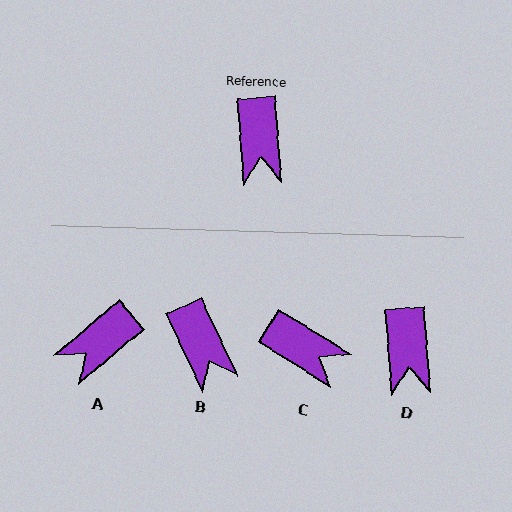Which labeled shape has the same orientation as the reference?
D.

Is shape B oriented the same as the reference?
No, it is off by about 21 degrees.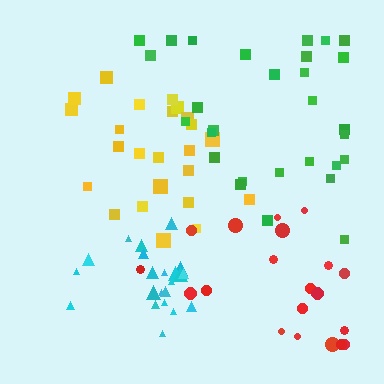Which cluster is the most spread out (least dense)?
Red.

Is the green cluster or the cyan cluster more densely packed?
Cyan.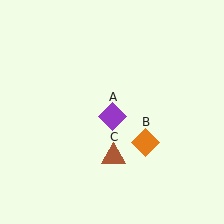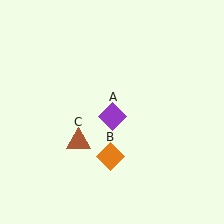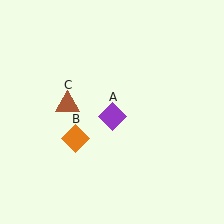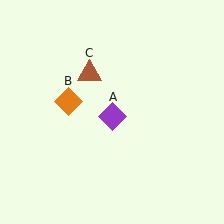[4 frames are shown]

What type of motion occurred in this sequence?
The orange diamond (object B), brown triangle (object C) rotated clockwise around the center of the scene.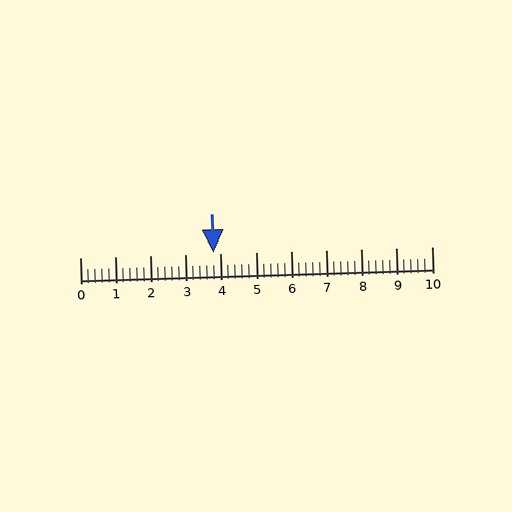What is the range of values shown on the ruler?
The ruler shows values from 0 to 10.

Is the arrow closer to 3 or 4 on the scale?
The arrow is closer to 4.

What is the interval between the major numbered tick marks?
The major tick marks are spaced 1 units apart.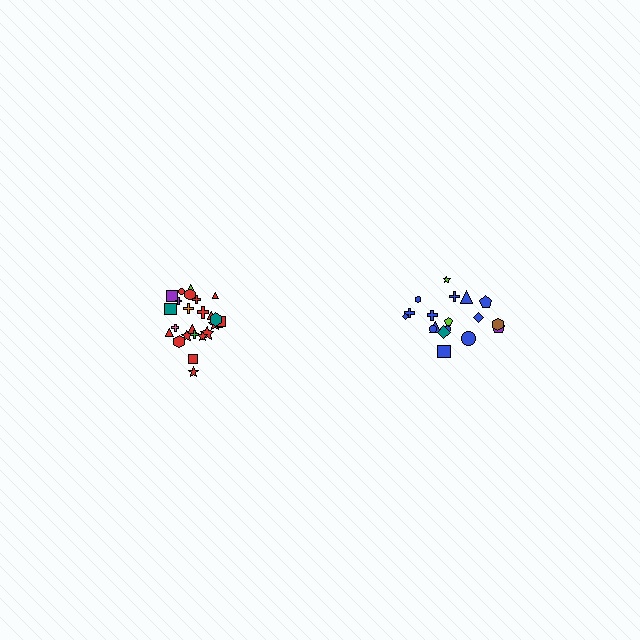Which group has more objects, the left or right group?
The left group.